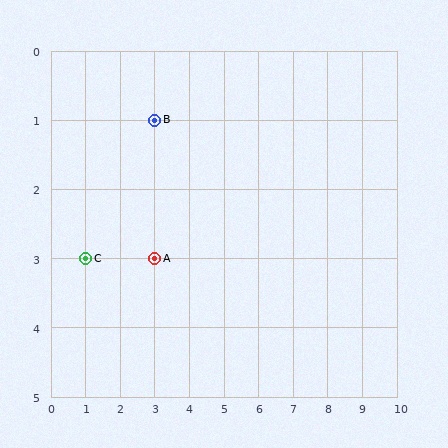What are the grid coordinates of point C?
Point C is at grid coordinates (1, 3).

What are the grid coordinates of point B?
Point B is at grid coordinates (3, 1).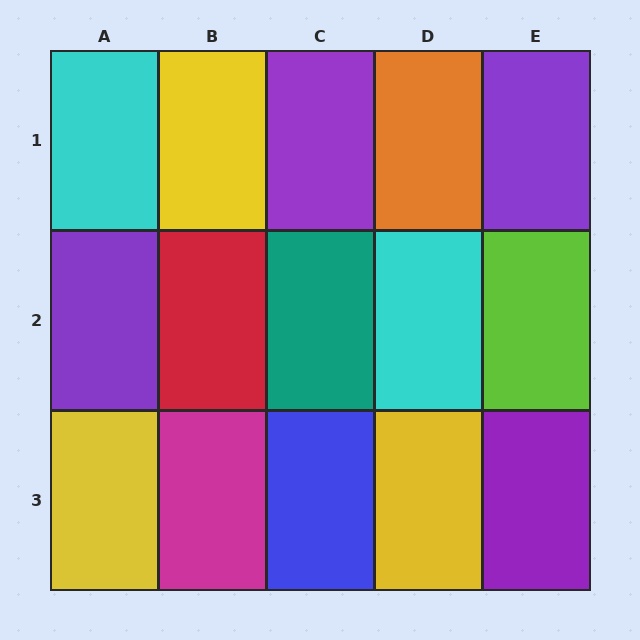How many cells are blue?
1 cell is blue.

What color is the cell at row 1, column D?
Orange.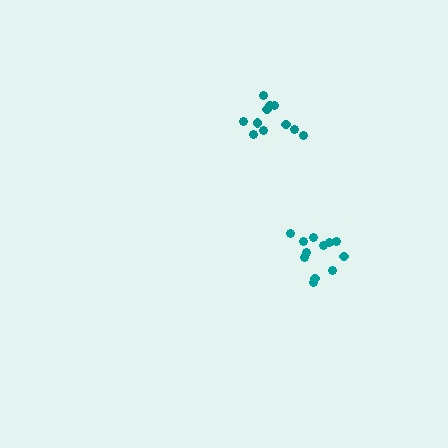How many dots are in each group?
Group 1: 11 dots, Group 2: 12 dots (23 total).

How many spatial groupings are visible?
There are 2 spatial groupings.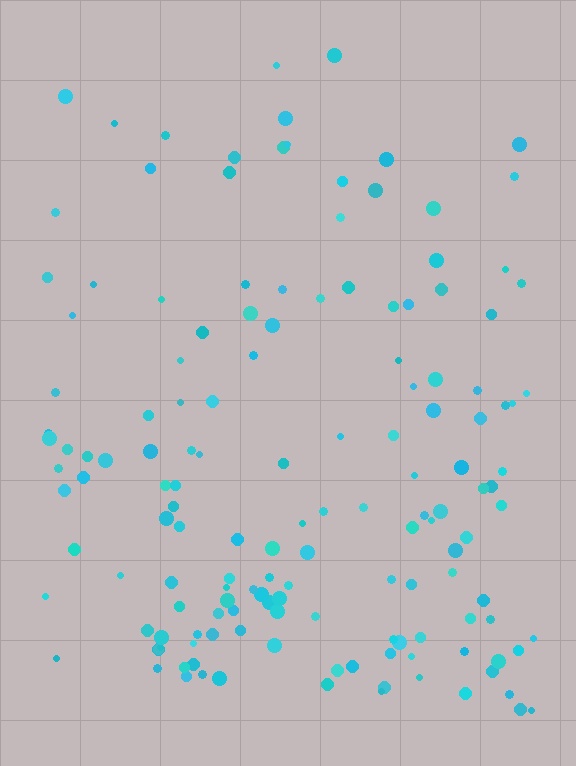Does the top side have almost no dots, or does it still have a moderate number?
Still a moderate number, just noticeably fewer than the bottom.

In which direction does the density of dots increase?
From top to bottom, with the bottom side densest.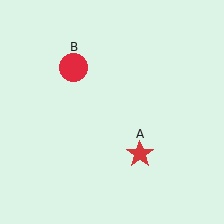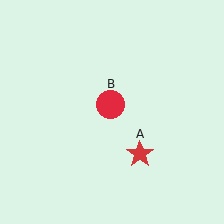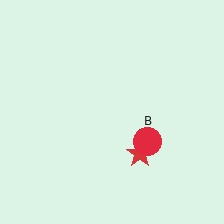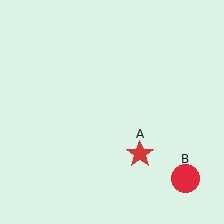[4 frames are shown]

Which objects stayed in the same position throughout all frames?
Red star (object A) remained stationary.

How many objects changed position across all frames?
1 object changed position: red circle (object B).